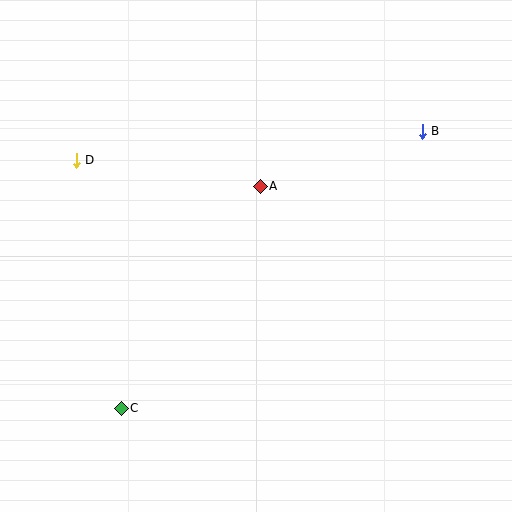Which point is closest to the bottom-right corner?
Point B is closest to the bottom-right corner.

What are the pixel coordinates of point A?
Point A is at (260, 186).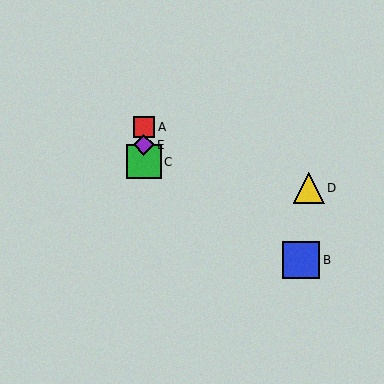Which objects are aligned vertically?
Objects A, C, E are aligned vertically.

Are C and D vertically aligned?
No, C is at x≈144 and D is at x≈309.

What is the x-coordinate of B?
Object B is at x≈301.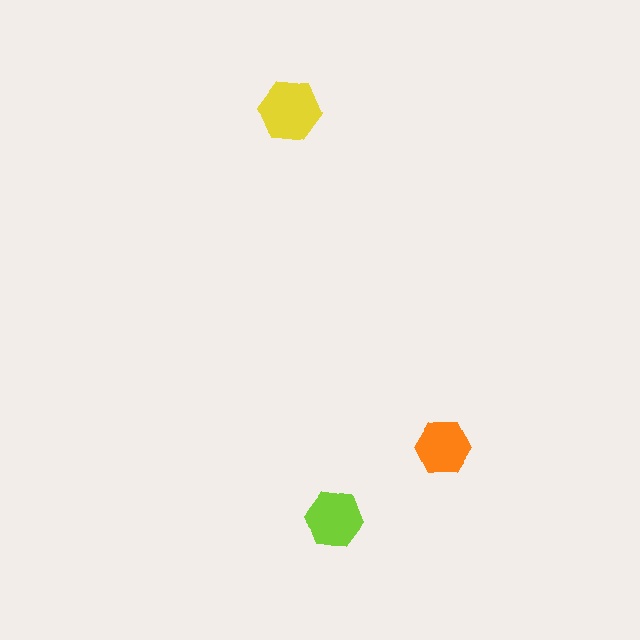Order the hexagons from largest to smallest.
the yellow one, the lime one, the orange one.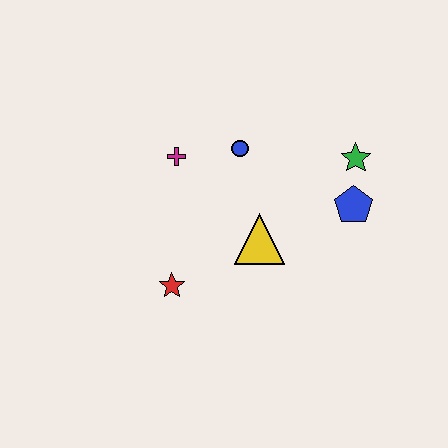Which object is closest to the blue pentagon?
The green star is closest to the blue pentagon.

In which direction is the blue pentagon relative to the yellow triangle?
The blue pentagon is to the right of the yellow triangle.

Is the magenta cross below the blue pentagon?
No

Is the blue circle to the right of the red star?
Yes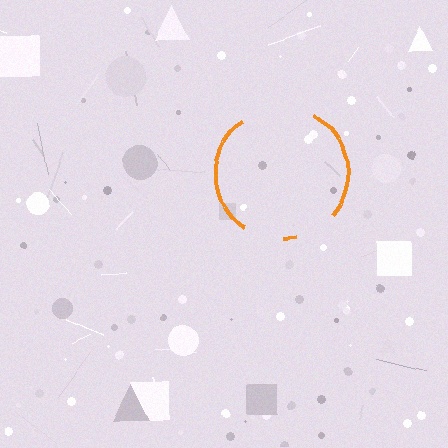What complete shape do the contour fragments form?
The contour fragments form a circle.